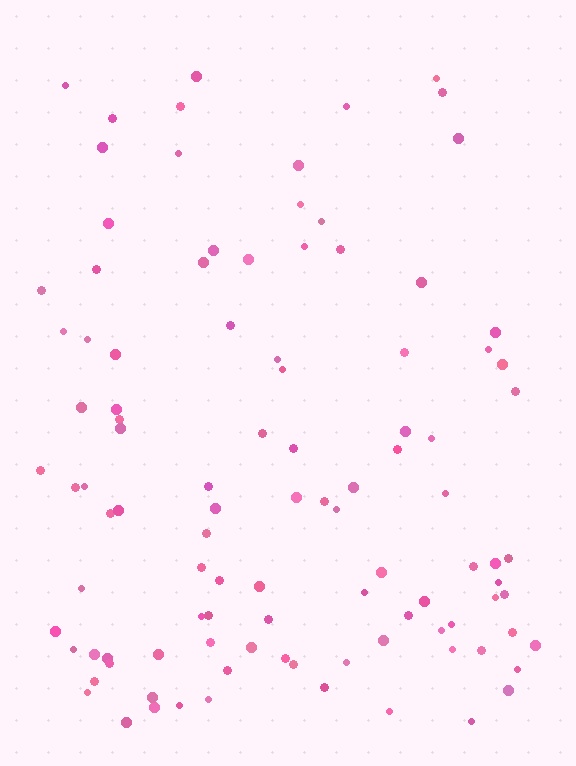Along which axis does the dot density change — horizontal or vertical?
Vertical.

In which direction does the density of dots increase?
From top to bottom, with the bottom side densest.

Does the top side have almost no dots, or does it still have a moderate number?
Still a moderate number, just noticeably fewer than the bottom.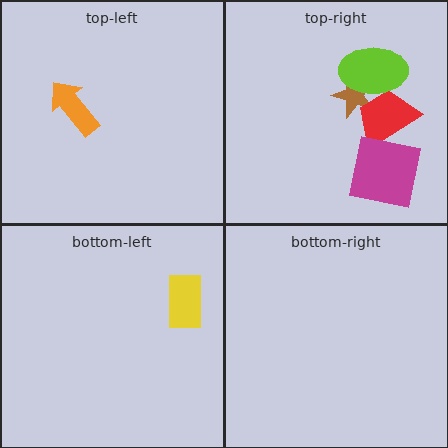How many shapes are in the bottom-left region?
1.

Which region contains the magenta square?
The top-right region.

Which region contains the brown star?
The top-right region.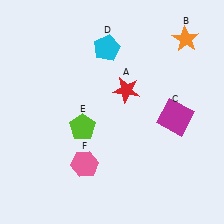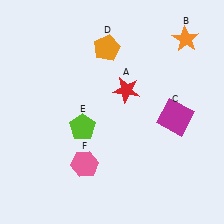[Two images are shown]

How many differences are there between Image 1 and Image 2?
There is 1 difference between the two images.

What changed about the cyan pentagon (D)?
In Image 1, D is cyan. In Image 2, it changed to orange.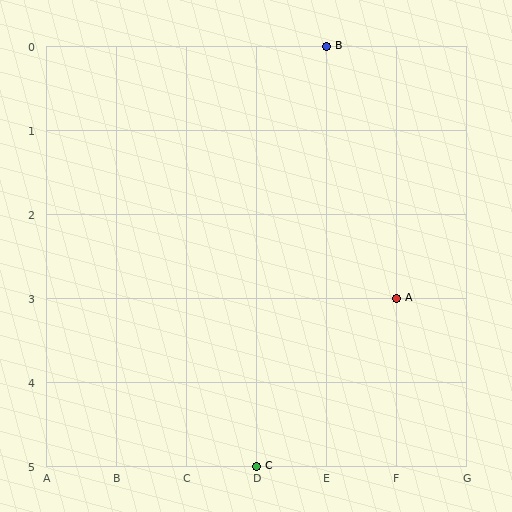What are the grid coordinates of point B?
Point B is at grid coordinates (E, 0).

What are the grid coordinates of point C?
Point C is at grid coordinates (D, 5).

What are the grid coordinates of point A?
Point A is at grid coordinates (F, 3).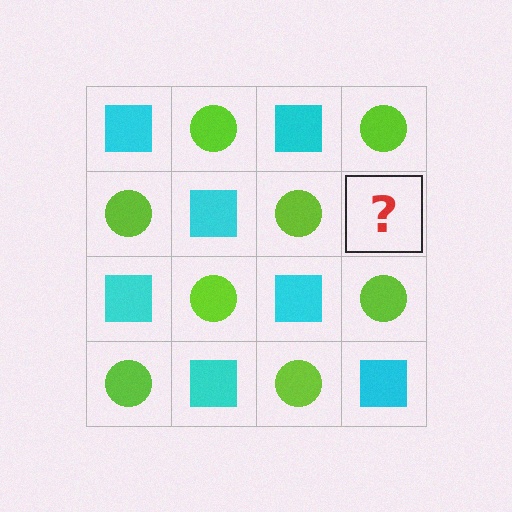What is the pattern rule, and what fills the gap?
The rule is that it alternates cyan square and lime circle in a checkerboard pattern. The gap should be filled with a cyan square.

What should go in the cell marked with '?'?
The missing cell should contain a cyan square.